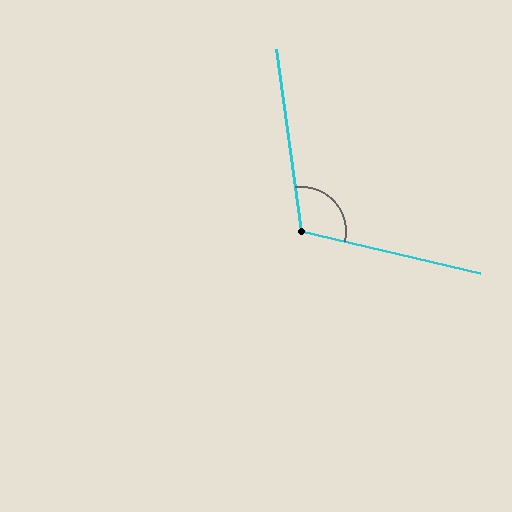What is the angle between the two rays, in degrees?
Approximately 111 degrees.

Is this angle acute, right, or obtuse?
It is obtuse.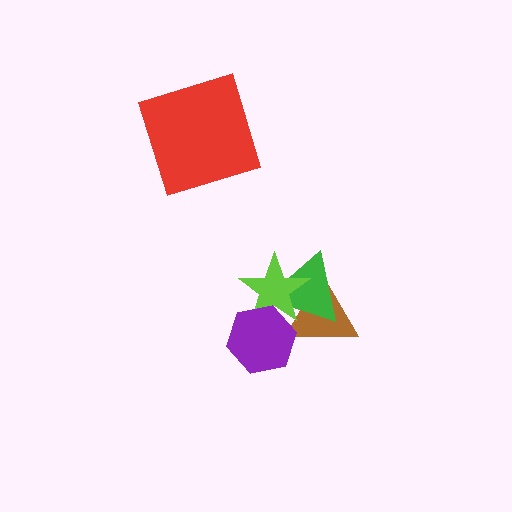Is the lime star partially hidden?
Yes, it is partially covered by another shape.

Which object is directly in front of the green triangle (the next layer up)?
The lime star is directly in front of the green triangle.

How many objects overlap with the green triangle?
3 objects overlap with the green triangle.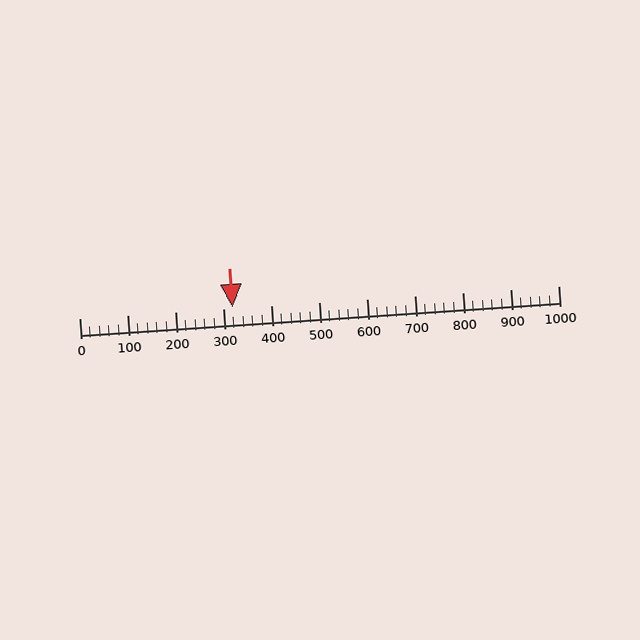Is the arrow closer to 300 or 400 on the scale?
The arrow is closer to 300.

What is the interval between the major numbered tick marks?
The major tick marks are spaced 100 units apart.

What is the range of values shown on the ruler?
The ruler shows values from 0 to 1000.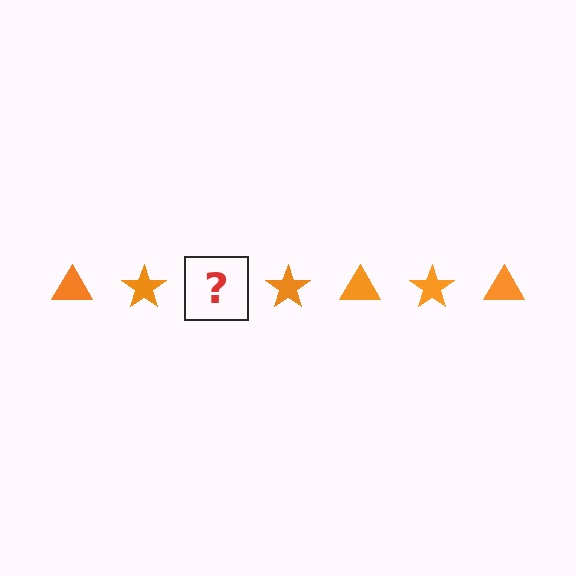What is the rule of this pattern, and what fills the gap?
The rule is that the pattern cycles through triangle, star shapes in orange. The gap should be filled with an orange triangle.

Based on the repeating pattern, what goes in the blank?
The blank should be an orange triangle.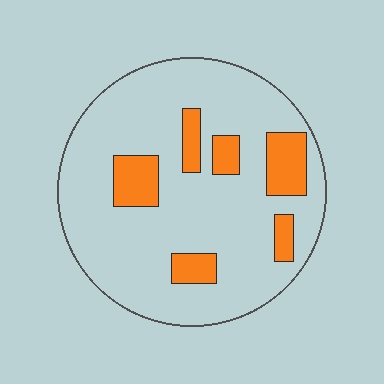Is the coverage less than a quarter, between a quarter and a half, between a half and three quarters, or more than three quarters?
Less than a quarter.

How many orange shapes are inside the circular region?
6.